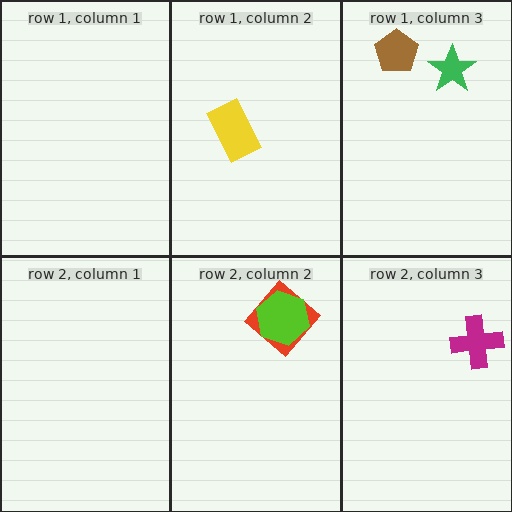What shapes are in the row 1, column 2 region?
The yellow rectangle.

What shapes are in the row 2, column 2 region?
The red diamond, the lime hexagon.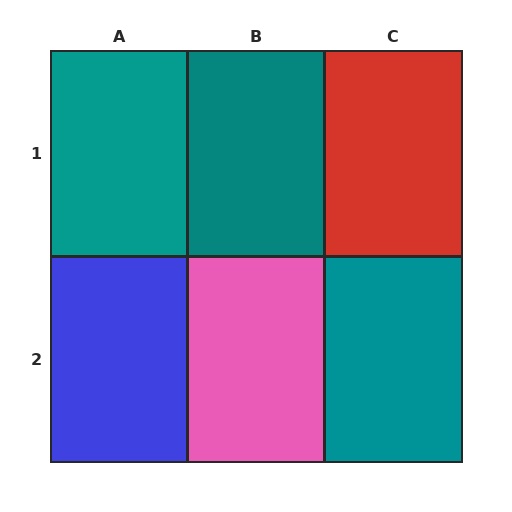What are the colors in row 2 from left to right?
Blue, pink, teal.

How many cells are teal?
3 cells are teal.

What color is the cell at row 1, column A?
Teal.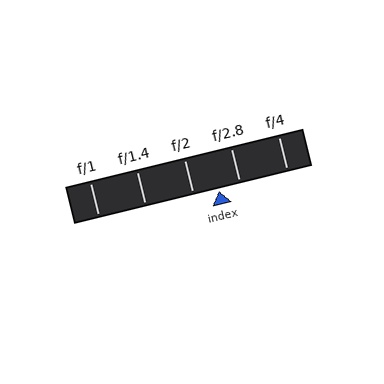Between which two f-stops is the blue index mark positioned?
The index mark is between f/2 and f/2.8.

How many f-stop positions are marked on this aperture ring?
There are 5 f-stop positions marked.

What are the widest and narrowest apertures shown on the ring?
The widest aperture shown is f/1 and the narrowest is f/4.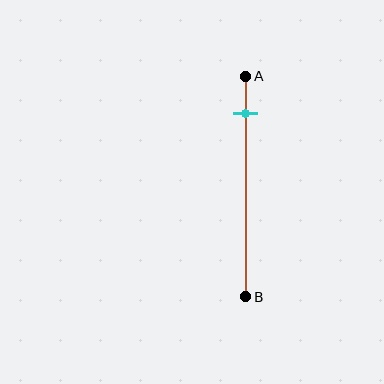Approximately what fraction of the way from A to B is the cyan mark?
The cyan mark is approximately 15% of the way from A to B.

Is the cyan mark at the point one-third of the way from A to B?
No, the mark is at about 15% from A, not at the 33% one-third point.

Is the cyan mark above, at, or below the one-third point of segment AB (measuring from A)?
The cyan mark is above the one-third point of segment AB.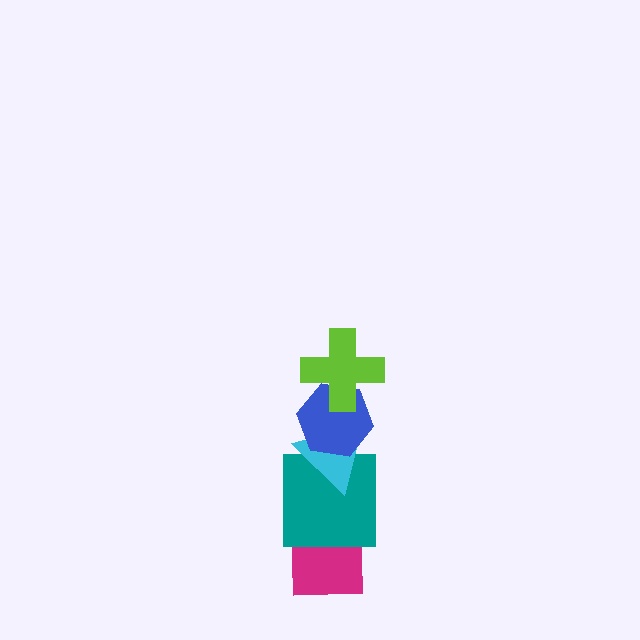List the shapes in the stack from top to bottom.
From top to bottom: the lime cross, the blue hexagon, the cyan triangle, the teal square, the magenta square.